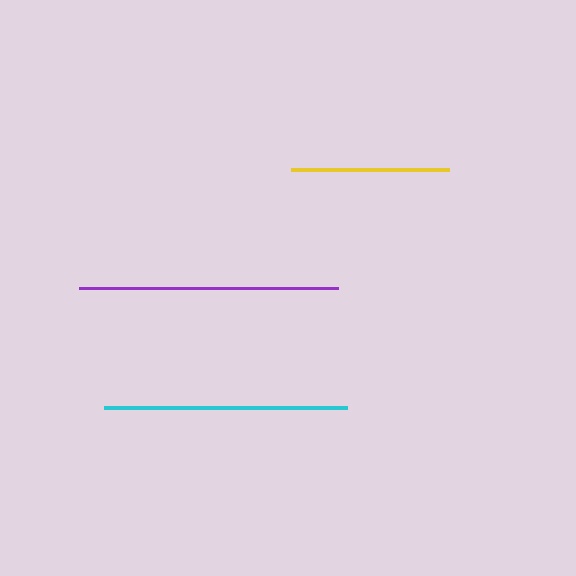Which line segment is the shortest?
The yellow line is the shortest at approximately 157 pixels.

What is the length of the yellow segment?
The yellow segment is approximately 157 pixels long.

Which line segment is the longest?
The purple line is the longest at approximately 258 pixels.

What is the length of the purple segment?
The purple segment is approximately 258 pixels long.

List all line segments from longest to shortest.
From longest to shortest: purple, cyan, yellow.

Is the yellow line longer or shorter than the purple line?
The purple line is longer than the yellow line.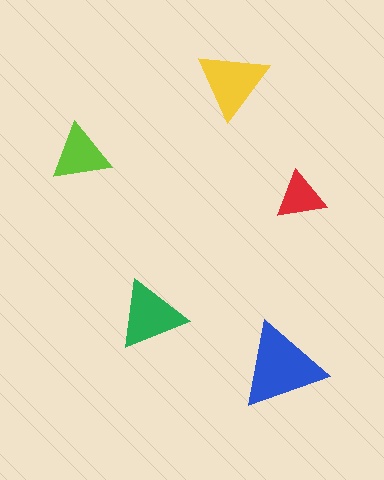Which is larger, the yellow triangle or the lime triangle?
The yellow one.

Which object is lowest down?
The blue triangle is bottommost.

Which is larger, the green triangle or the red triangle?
The green one.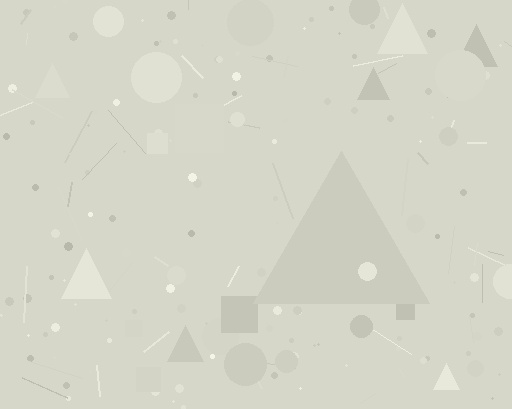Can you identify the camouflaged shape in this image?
The camouflaged shape is a triangle.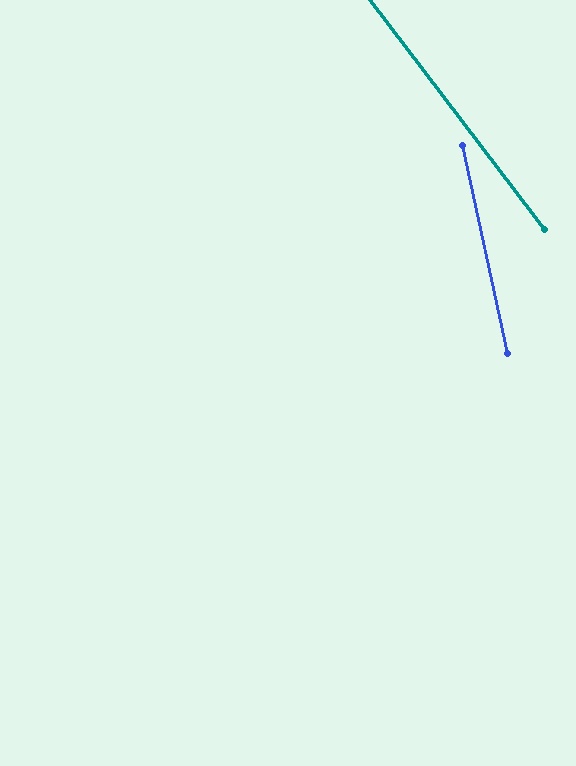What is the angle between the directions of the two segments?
Approximately 25 degrees.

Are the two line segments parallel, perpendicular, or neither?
Neither parallel nor perpendicular — they differ by about 25°.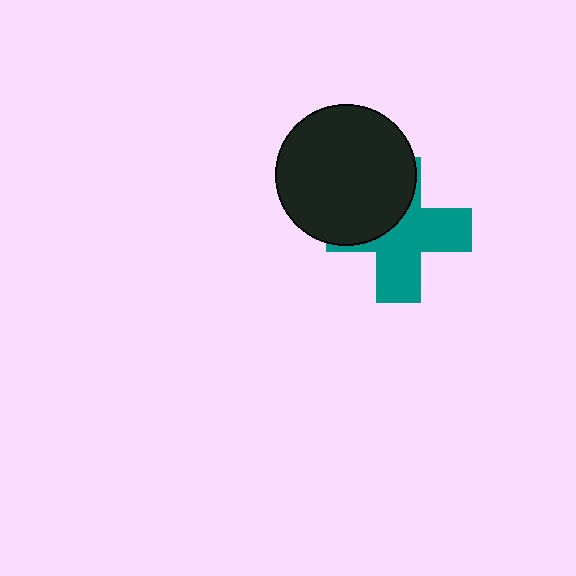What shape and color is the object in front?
The object in front is a black circle.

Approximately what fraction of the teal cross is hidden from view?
Roughly 40% of the teal cross is hidden behind the black circle.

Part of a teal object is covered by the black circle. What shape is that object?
It is a cross.